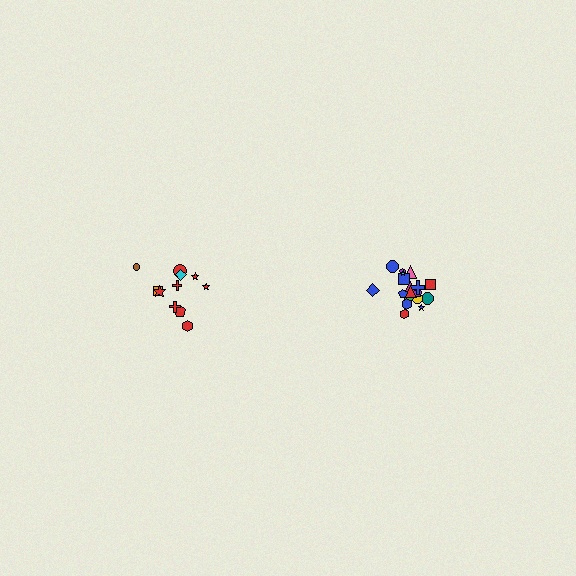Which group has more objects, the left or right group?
The right group.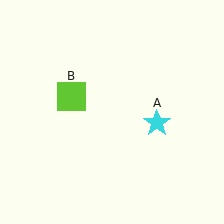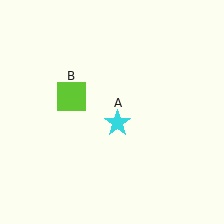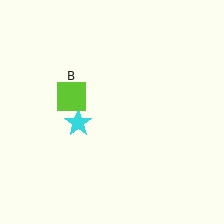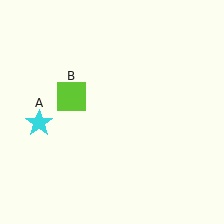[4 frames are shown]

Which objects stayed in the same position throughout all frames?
Lime square (object B) remained stationary.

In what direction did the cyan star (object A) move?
The cyan star (object A) moved left.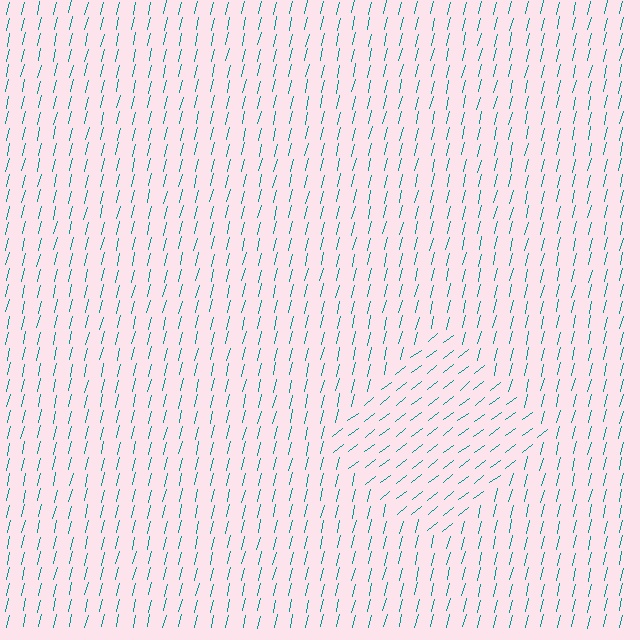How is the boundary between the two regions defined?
The boundary is defined purely by a change in line orientation (approximately 39 degrees difference). All lines are the same color and thickness.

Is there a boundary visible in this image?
Yes, there is a texture boundary formed by a change in line orientation.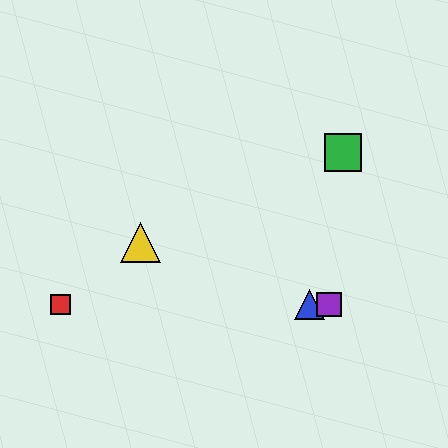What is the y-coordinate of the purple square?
The purple square is at y≈304.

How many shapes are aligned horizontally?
3 shapes (the red square, the blue triangle, the purple square) are aligned horizontally.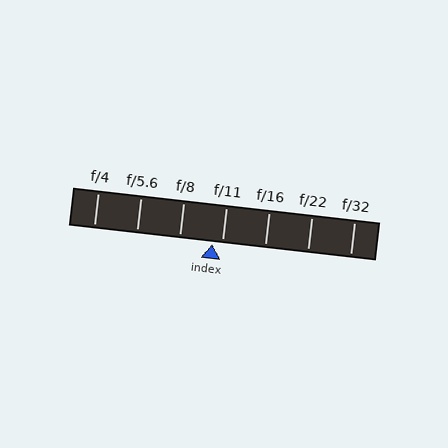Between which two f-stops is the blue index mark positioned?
The index mark is between f/8 and f/11.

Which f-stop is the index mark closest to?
The index mark is closest to f/11.